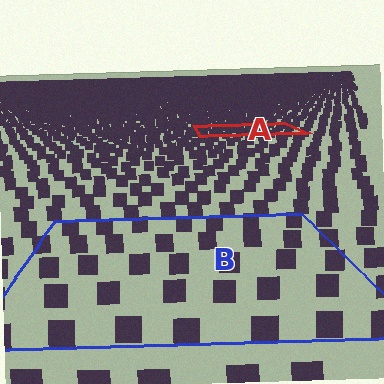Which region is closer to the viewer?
Region B is closer. The texture elements there are larger and more spread out.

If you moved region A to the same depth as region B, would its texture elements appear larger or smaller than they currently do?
They would appear larger. At a closer depth, the same texture elements are projected at a bigger on-screen size.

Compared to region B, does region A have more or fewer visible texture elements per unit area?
Region A has more texture elements per unit area — they are packed more densely because it is farther away.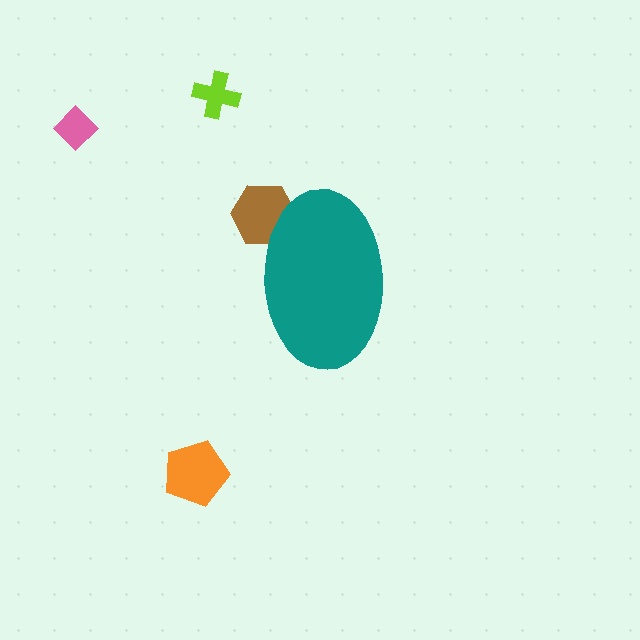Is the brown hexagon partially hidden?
Yes, the brown hexagon is partially hidden behind the teal ellipse.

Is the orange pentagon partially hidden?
No, the orange pentagon is fully visible.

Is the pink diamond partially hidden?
No, the pink diamond is fully visible.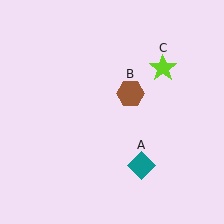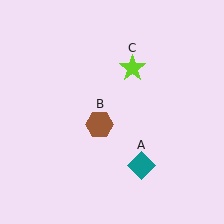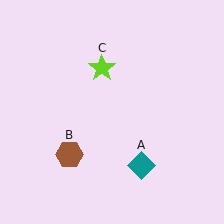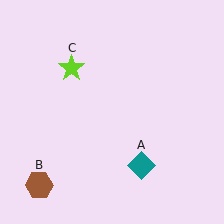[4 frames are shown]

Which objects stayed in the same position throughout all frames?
Teal diamond (object A) remained stationary.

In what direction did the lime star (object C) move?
The lime star (object C) moved left.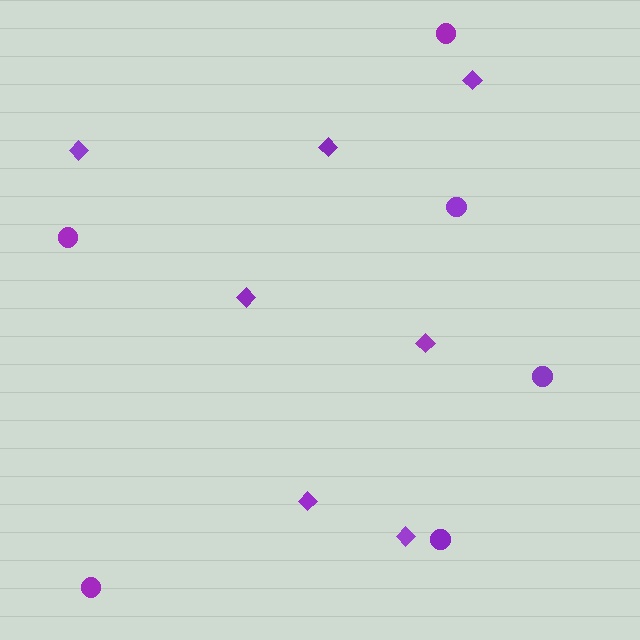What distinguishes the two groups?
There are 2 groups: one group of circles (6) and one group of diamonds (7).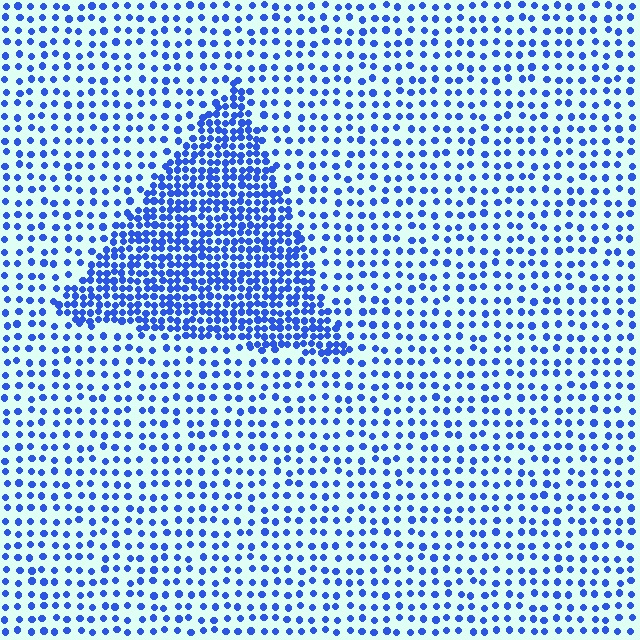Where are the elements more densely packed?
The elements are more densely packed inside the triangle boundary.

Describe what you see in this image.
The image contains small blue elements arranged at two different densities. A triangle-shaped region is visible where the elements are more densely packed than the surrounding area.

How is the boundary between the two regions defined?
The boundary is defined by a change in element density (approximately 2.4x ratio). All elements are the same color, size, and shape.